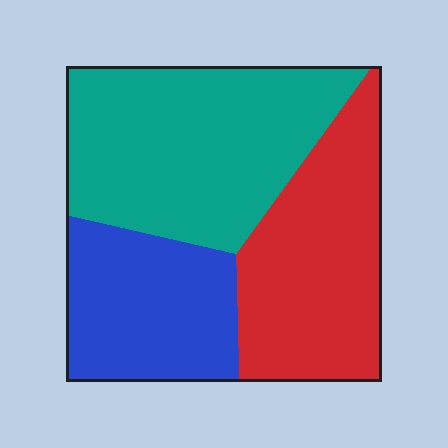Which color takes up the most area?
Teal, at roughly 40%.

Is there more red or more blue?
Red.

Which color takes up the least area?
Blue, at roughly 25%.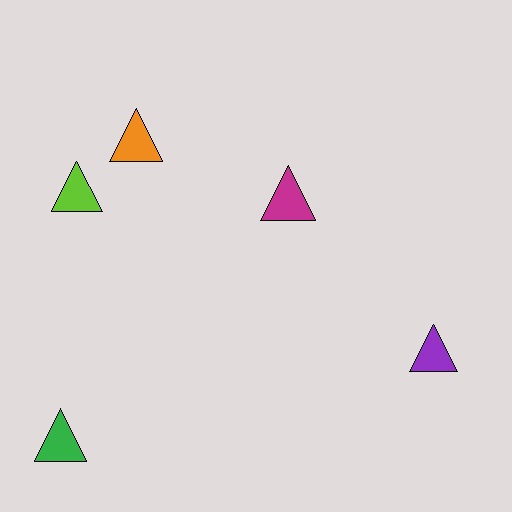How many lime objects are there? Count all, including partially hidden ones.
There is 1 lime object.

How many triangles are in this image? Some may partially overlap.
There are 5 triangles.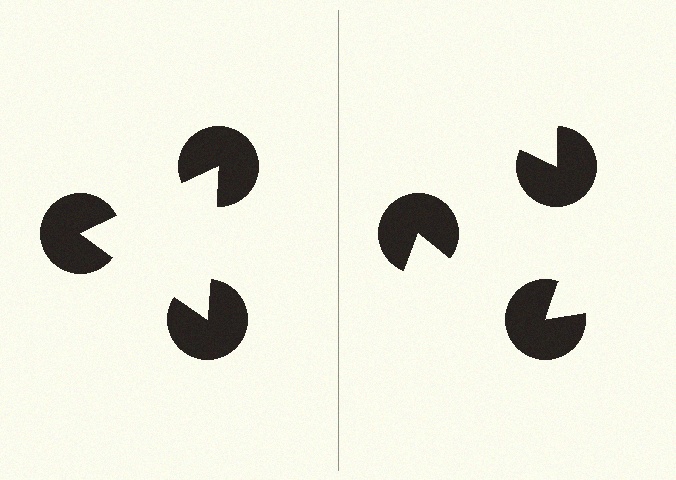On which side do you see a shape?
An illusory triangle appears on the left side. On the right side the wedge cuts are rotated, so no coherent shape forms.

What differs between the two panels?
The pac-man discs are positioned identically on both sides; only the wedge orientations differ. On the left they align to a triangle; on the right they are misaligned.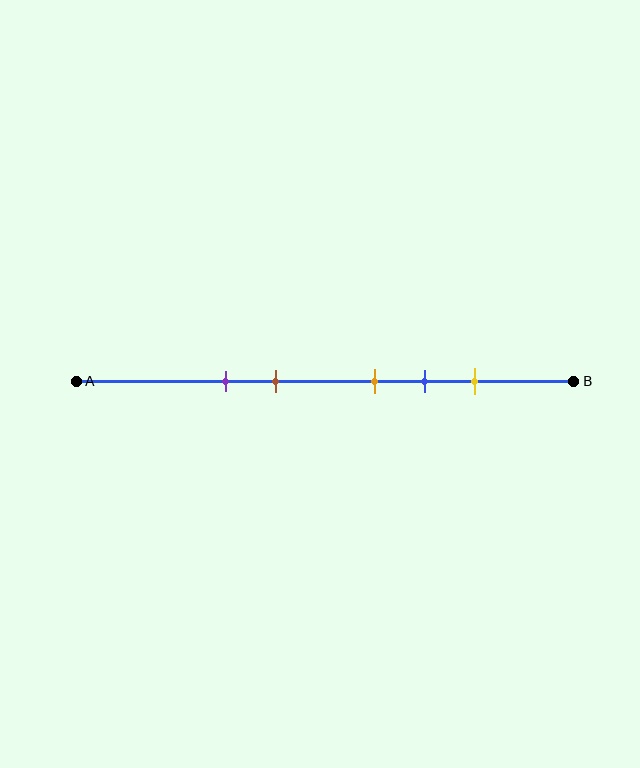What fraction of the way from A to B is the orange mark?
The orange mark is approximately 60% (0.6) of the way from A to B.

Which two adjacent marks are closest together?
The orange and blue marks are the closest adjacent pair.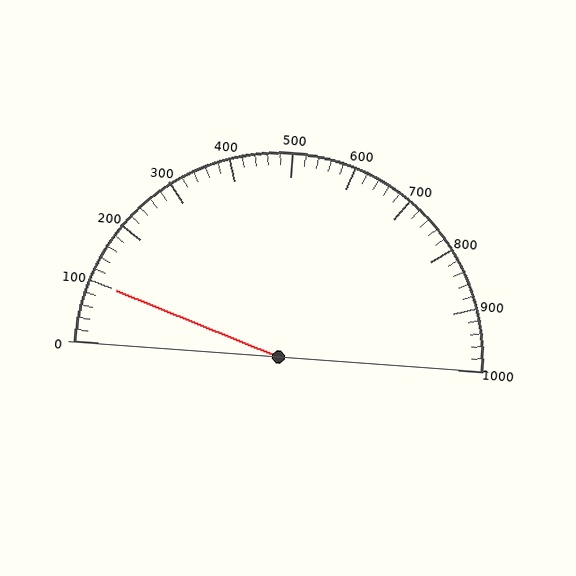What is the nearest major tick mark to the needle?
The nearest major tick mark is 100.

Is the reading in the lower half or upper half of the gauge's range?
The reading is in the lower half of the range (0 to 1000).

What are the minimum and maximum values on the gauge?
The gauge ranges from 0 to 1000.